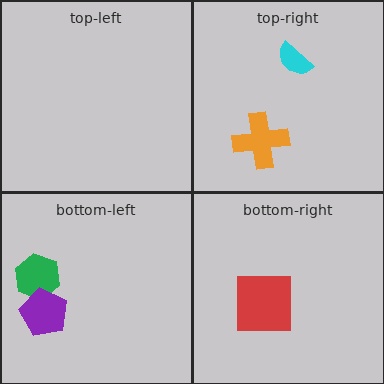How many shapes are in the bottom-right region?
1.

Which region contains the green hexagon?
The bottom-left region.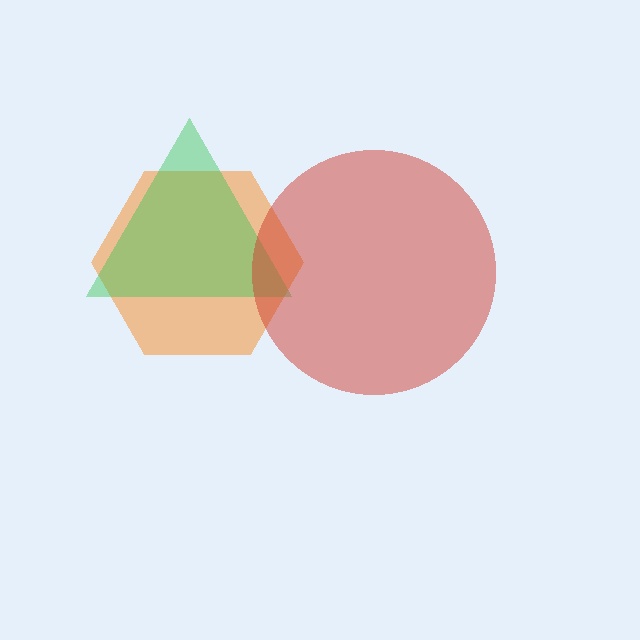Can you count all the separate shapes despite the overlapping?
Yes, there are 3 separate shapes.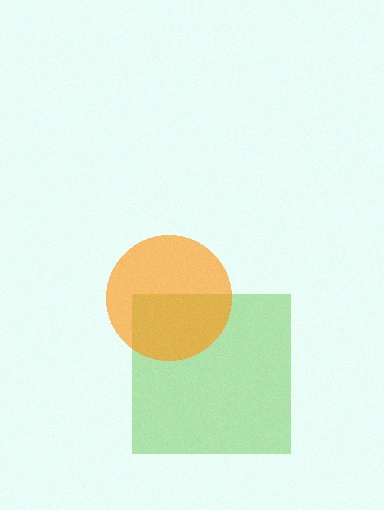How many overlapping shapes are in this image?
There are 2 overlapping shapes in the image.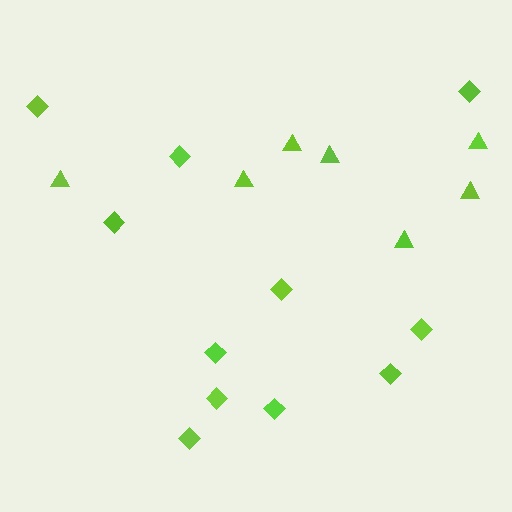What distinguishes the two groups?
There are 2 groups: one group of triangles (7) and one group of diamonds (11).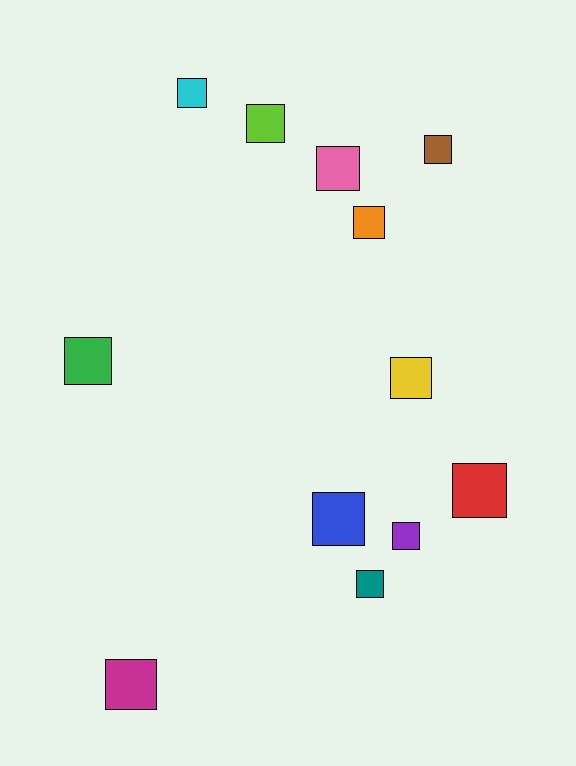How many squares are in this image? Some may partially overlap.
There are 12 squares.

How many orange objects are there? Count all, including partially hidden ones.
There is 1 orange object.